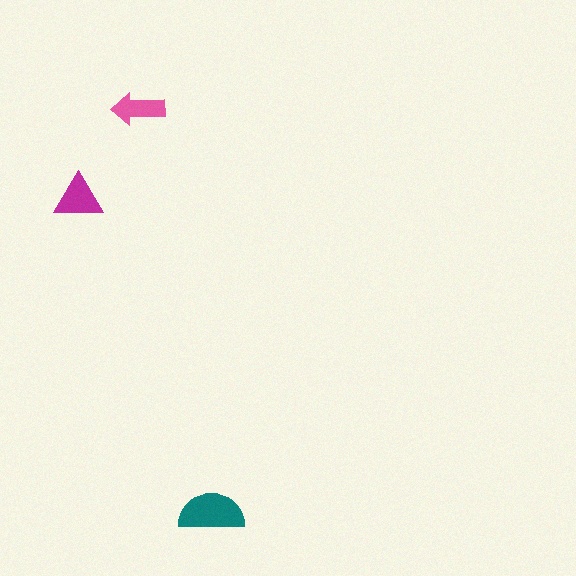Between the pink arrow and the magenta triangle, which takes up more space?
The magenta triangle.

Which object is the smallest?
The pink arrow.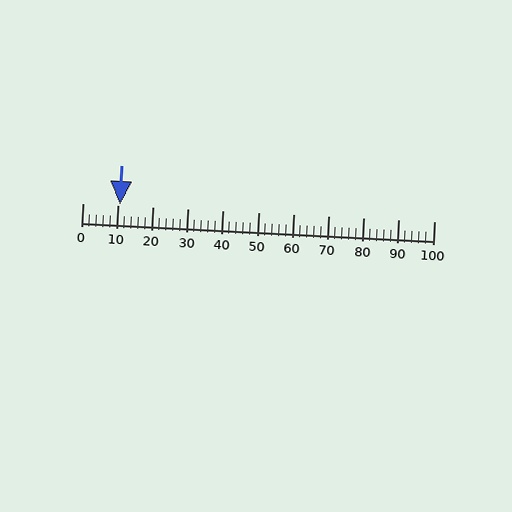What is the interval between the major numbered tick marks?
The major tick marks are spaced 10 units apart.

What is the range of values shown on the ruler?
The ruler shows values from 0 to 100.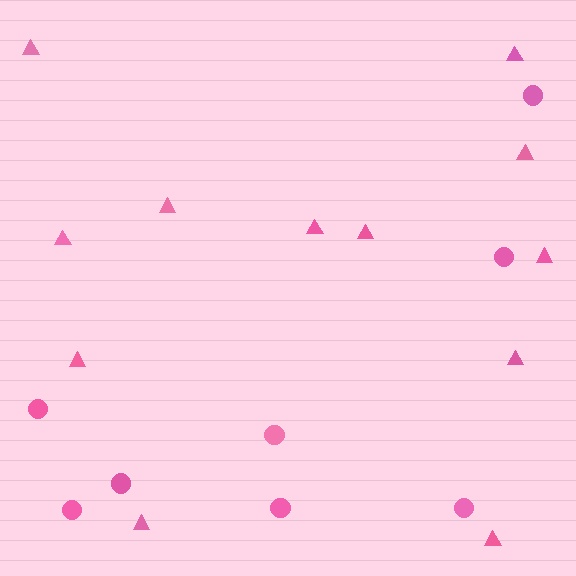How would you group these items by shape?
There are 2 groups: one group of circles (8) and one group of triangles (12).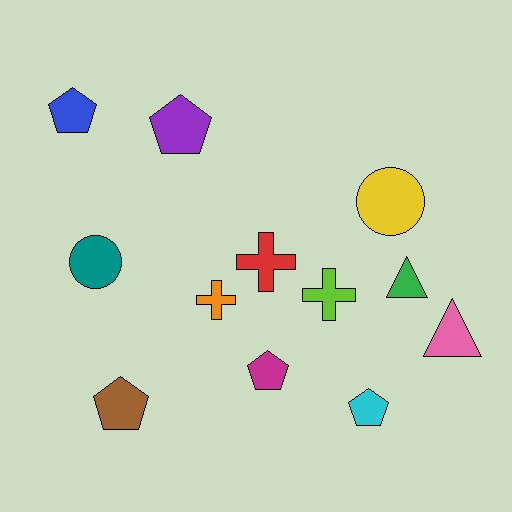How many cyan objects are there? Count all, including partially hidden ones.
There is 1 cyan object.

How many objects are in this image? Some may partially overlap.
There are 12 objects.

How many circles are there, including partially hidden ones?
There are 2 circles.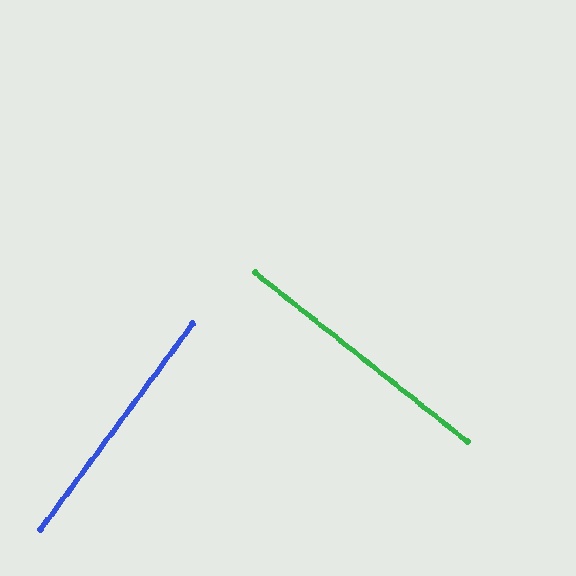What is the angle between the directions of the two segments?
Approximately 88 degrees.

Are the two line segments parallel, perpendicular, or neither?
Perpendicular — they meet at approximately 88°.